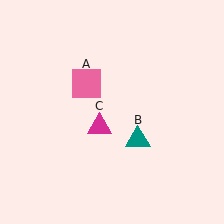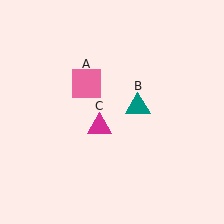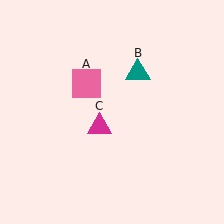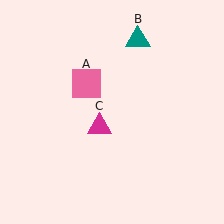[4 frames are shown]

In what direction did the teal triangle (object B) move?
The teal triangle (object B) moved up.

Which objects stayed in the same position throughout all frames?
Pink square (object A) and magenta triangle (object C) remained stationary.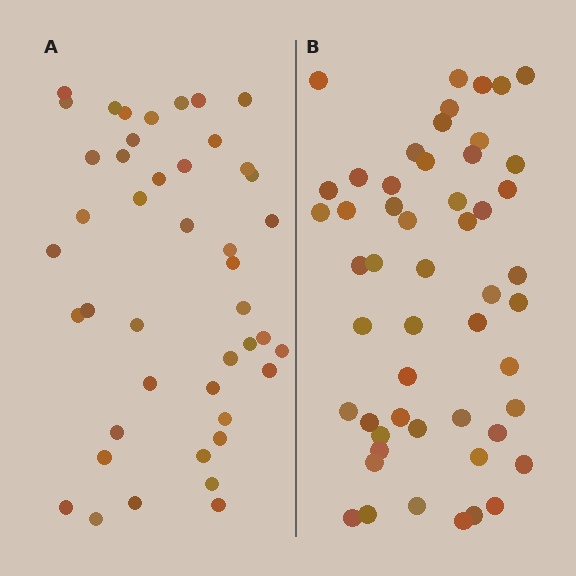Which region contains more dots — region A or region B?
Region B (the right region) has more dots.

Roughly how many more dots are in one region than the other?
Region B has roughly 8 or so more dots than region A.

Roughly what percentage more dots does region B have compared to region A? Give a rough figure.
About 20% more.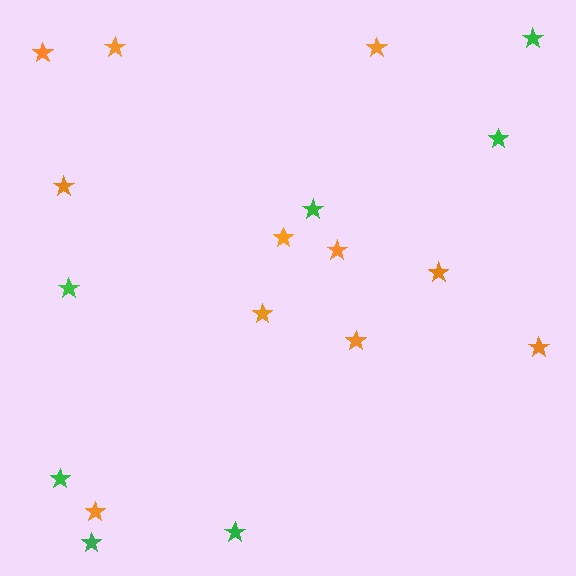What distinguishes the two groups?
There are 2 groups: one group of orange stars (11) and one group of green stars (7).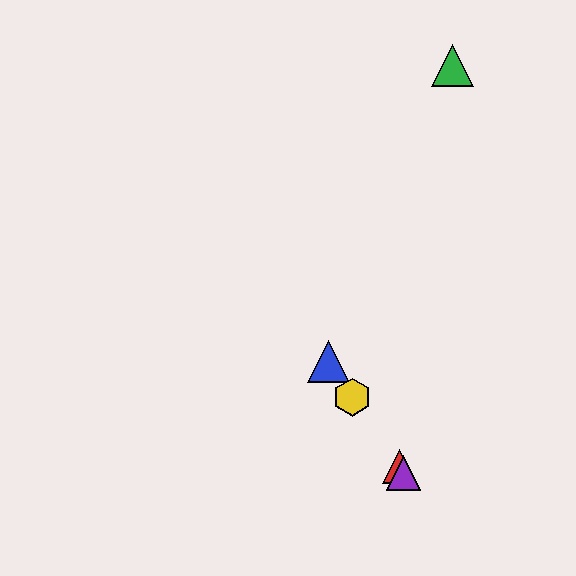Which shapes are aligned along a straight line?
The red triangle, the blue triangle, the yellow hexagon, the purple triangle are aligned along a straight line.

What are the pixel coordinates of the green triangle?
The green triangle is at (452, 66).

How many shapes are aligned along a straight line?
4 shapes (the red triangle, the blue triangle, the yellow hexagon, the purple triangle) are aligned along a straight line.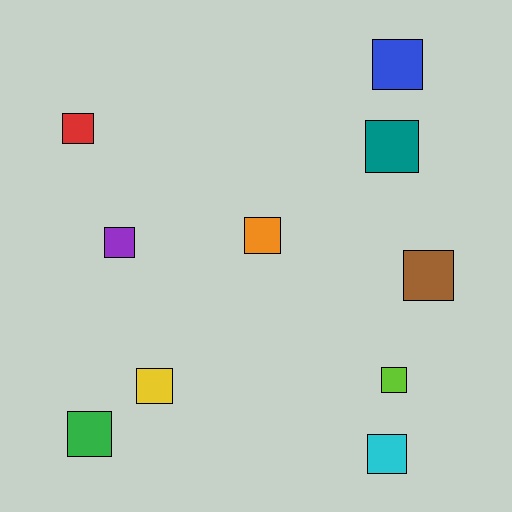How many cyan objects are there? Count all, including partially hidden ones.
There is 1 cyan object.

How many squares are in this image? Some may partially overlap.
There are 10 squares.